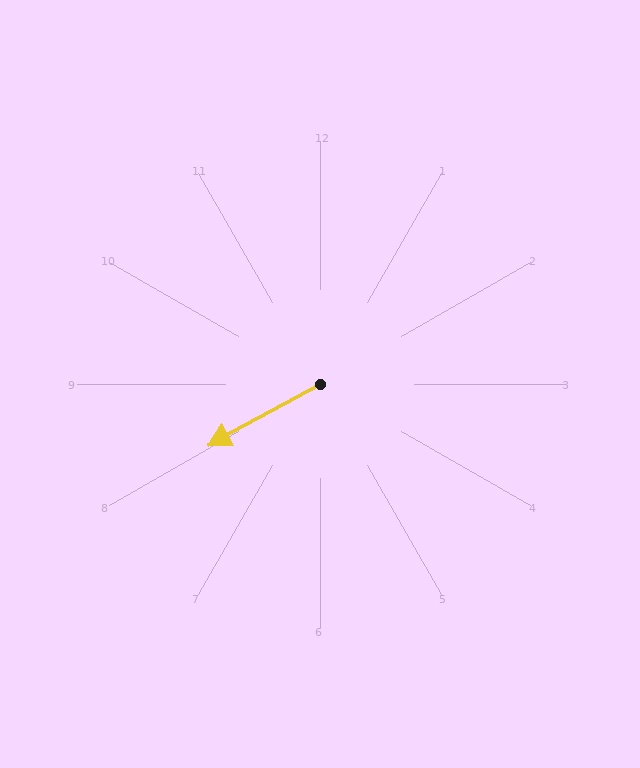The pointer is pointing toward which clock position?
Roughly 8 o'clock.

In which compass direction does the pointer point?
Southwest.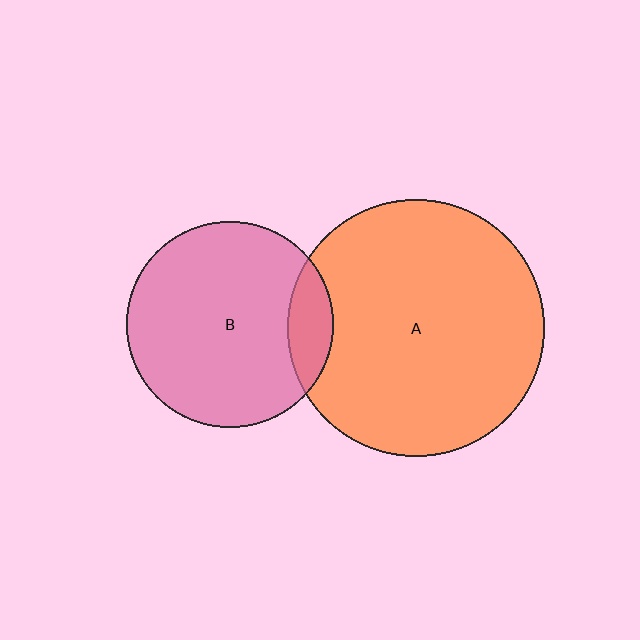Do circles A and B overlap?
Yes.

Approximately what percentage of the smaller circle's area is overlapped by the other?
Approximately 15%.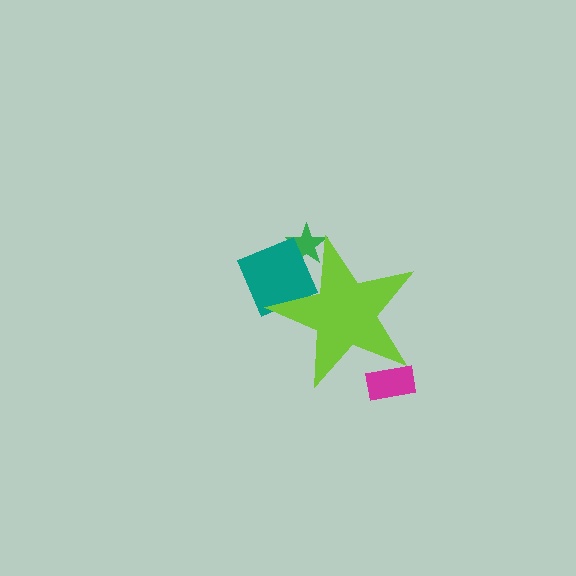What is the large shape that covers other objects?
A lime star.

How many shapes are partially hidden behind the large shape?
3 shapes are partially hidden.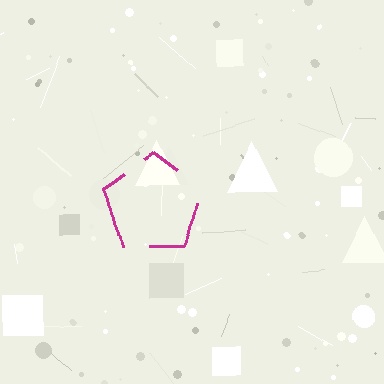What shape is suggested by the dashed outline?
The dashed outline suggests a pentagon.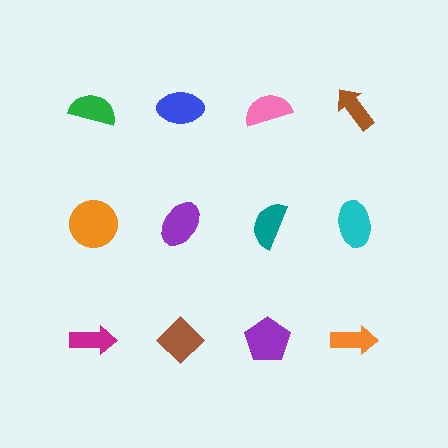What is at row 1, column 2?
A blue ellipse.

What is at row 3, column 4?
An orange arrow.